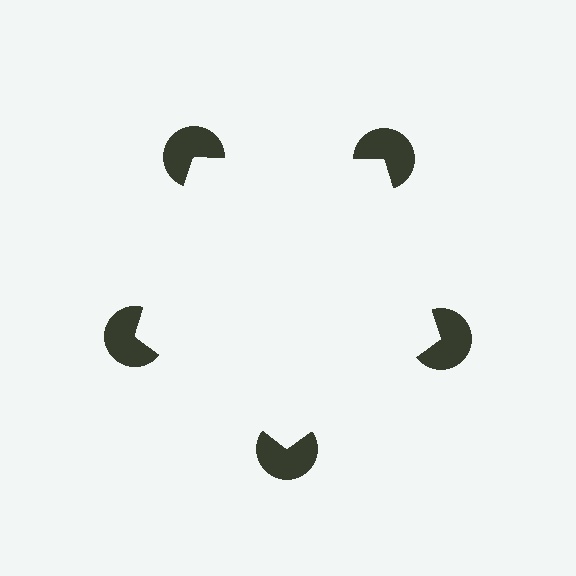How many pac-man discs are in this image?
There are 5 — one at each vertex of the illusory pentagon.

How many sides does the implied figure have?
5 sides.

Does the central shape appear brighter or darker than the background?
It typically appears slightly brighter than the background, even though no actual brightness change is drawn.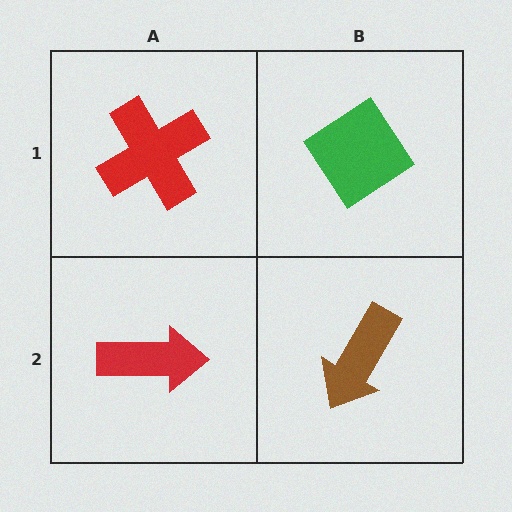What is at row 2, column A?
A red arrow.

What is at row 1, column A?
A red cross.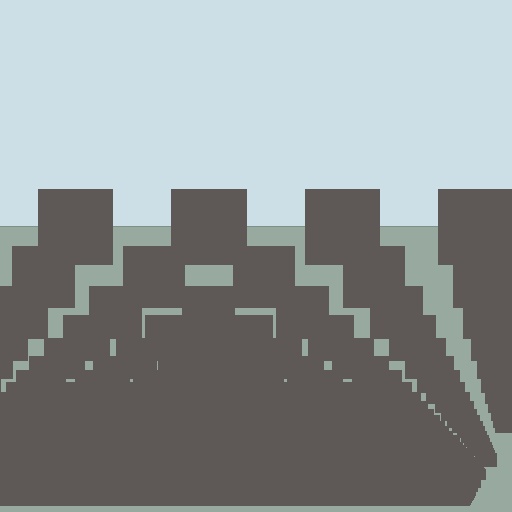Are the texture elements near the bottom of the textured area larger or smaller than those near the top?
Smaller. The gradient is inverted — elements near the bottom are smaller and denser.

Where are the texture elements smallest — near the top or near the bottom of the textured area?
Near the bottom.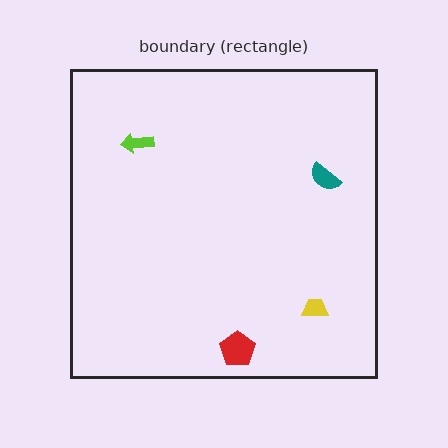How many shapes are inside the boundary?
4 inside, 0 outside.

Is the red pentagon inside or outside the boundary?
Inside.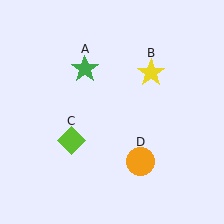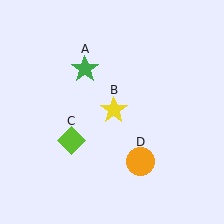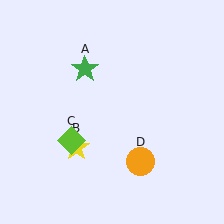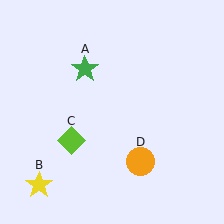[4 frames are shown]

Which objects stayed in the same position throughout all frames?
Green star (object A) and lime diamond (object C) and orange circle (object D) remained stationary.